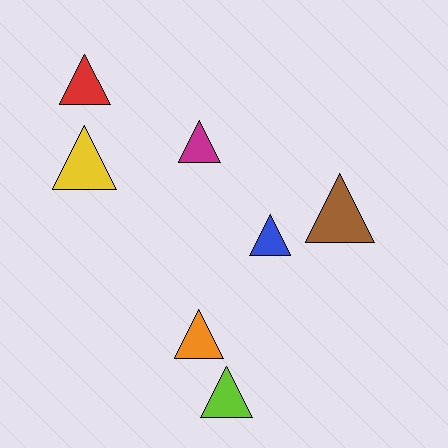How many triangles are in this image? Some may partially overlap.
There are 7 triangles.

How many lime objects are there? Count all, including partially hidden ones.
There is 1 lime object.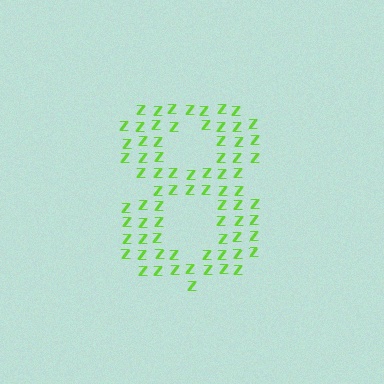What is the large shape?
The large shape is the digit 8.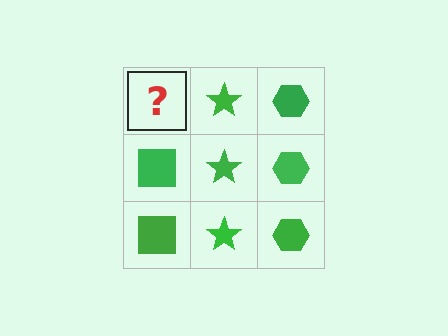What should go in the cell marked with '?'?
The missing cell should contain a green square.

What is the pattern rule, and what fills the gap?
The rule is that each column has a consistent shape. The gap should be filled with a green square.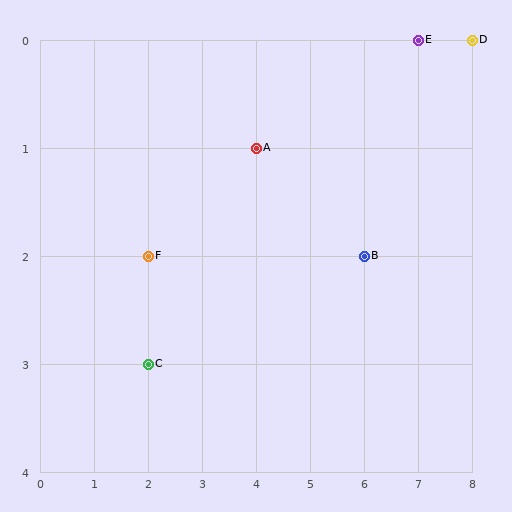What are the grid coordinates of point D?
Point D is at grid coordinates (8, 0).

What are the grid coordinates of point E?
Point E is at grid coordinates (7, 0).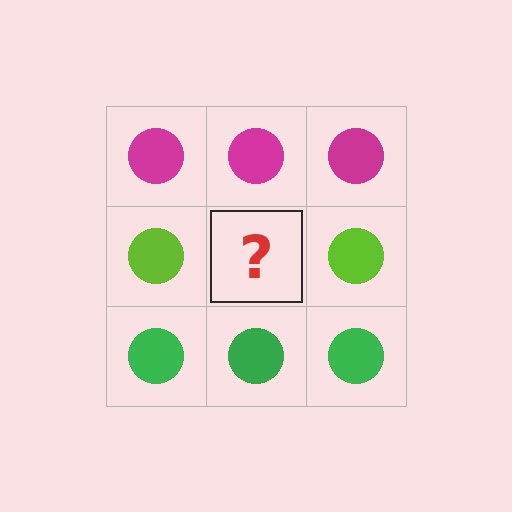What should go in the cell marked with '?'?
The missing cell should contain a lime circle.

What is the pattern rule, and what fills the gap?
The rule is that each row has a consistent color. The gap should be filled with a lime circle.